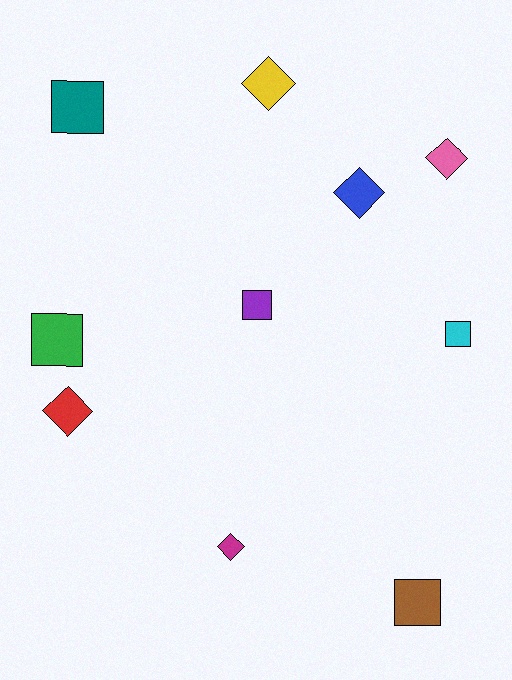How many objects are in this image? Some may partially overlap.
There are 10 objects.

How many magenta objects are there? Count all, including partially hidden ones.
There is 1 magenta object.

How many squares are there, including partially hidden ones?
There are 5 squares.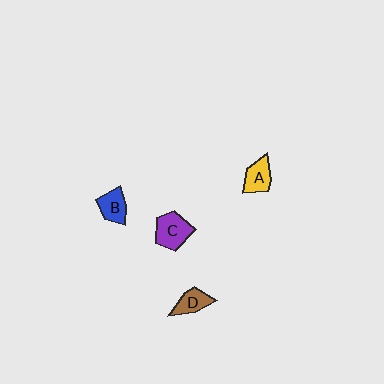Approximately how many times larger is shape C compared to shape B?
Approximately 1.3 times.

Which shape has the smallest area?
Shape D (brown).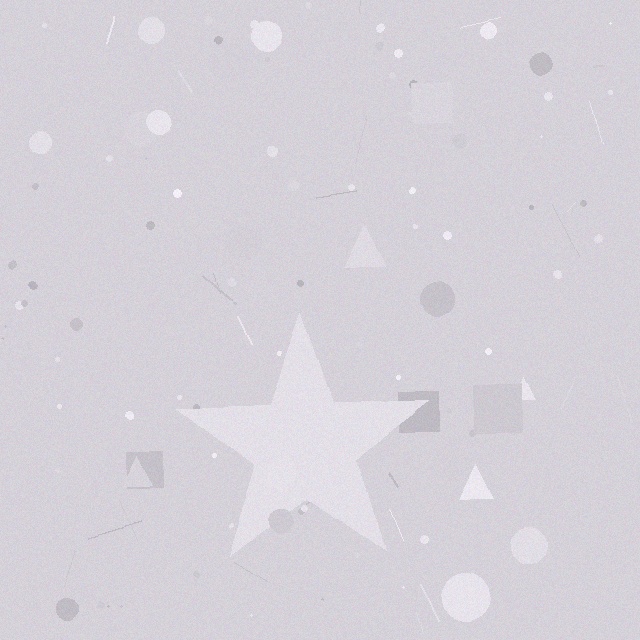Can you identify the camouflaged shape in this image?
The camouflaged shape is a star.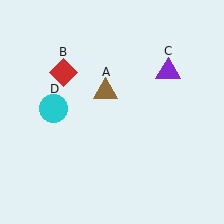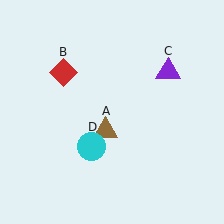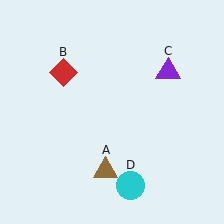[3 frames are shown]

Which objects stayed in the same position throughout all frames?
Red diamond (object B) and purple triangle (object C) remained stationary.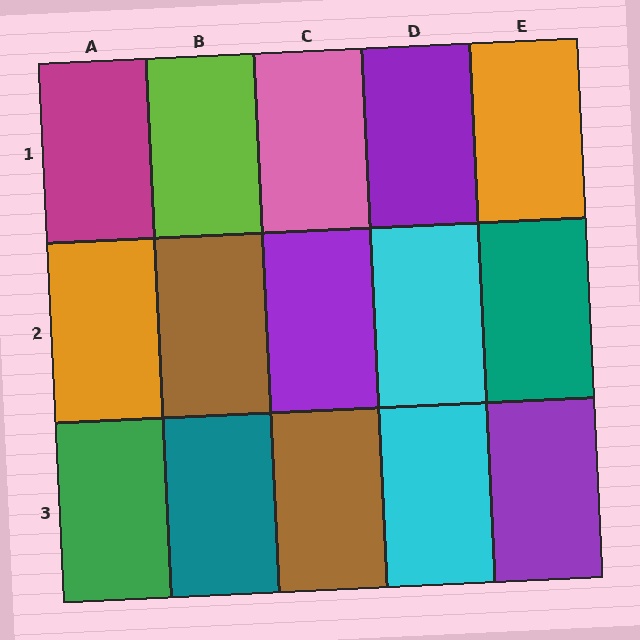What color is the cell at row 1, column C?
Pink.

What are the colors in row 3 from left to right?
Green, teal, brown, cyan, purple.